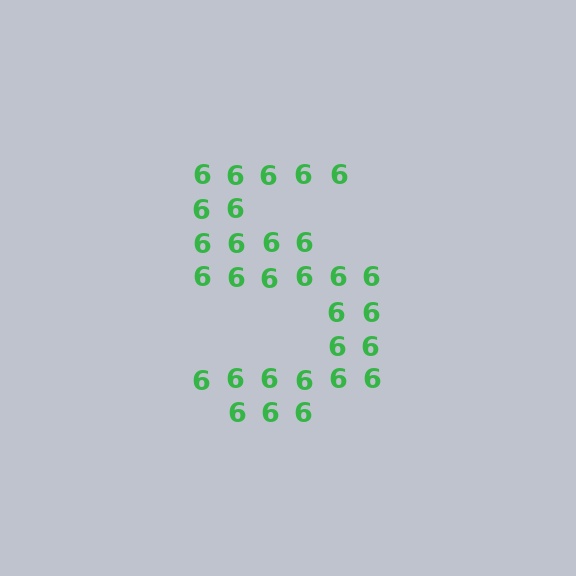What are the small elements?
The small elements are digit 6's.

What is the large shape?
The large shape is the digit 5.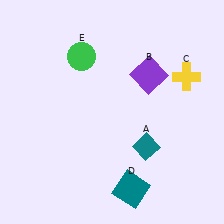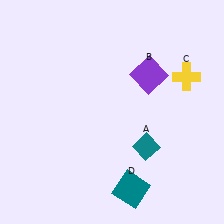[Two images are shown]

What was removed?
The green circle (E) was removed in Image 2.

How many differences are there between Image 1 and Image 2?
There is 1 difference between the two images.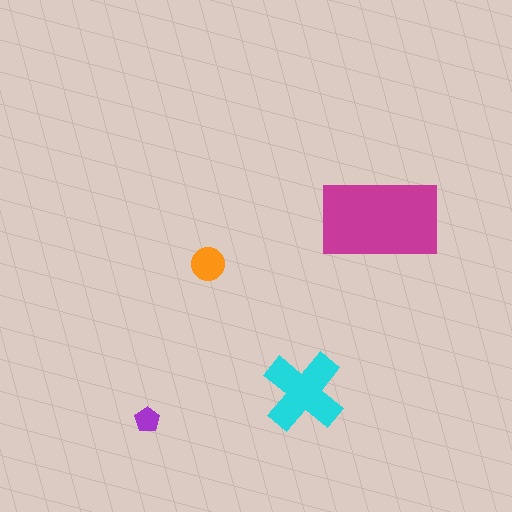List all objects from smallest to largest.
The purple pentagon, the orange circle, the cyan cross, the magenta rectangle.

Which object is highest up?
The magenta rectangle is topmost.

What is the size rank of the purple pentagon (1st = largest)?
4th.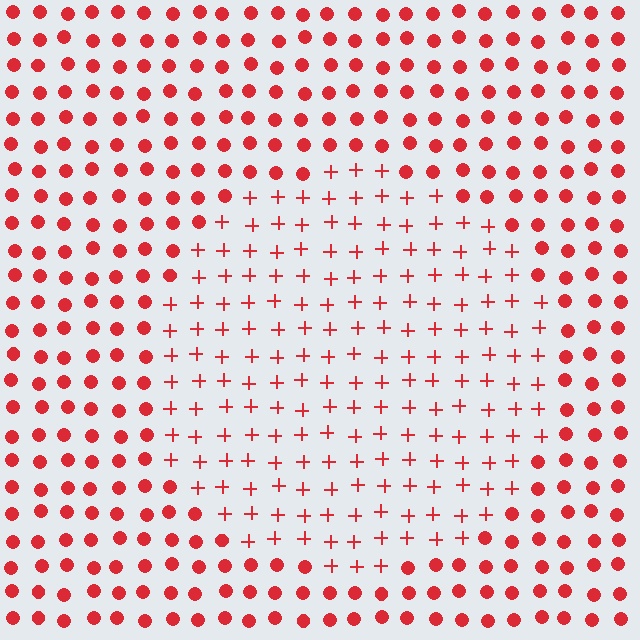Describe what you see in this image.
The image is filled with small red elements arranged in a uniform grid. A circle-shaped region contains plus signs, while the surrounding area contains circles. The boundary is defined purely by the change in element shape.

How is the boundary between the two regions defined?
The boundary is defined by a change in element shape: plus signs inside vs. circles outside. All elements share the same color and spacing.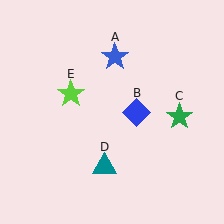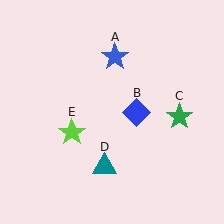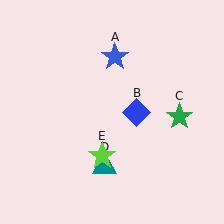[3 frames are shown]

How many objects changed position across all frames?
1 object changed position: lime star (object E).